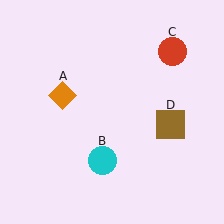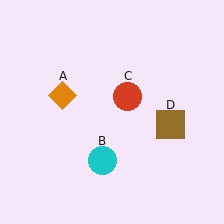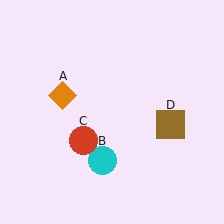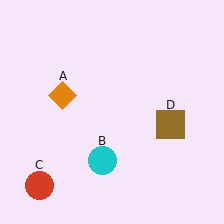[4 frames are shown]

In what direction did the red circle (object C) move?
The red circle (object C) moved down and to the left.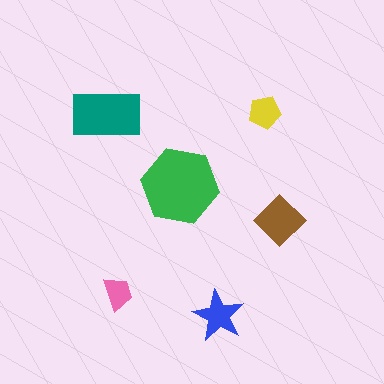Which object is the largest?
The green hexagon.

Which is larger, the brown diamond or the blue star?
The brown diamond.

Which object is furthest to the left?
The teal rectangle is leftmost.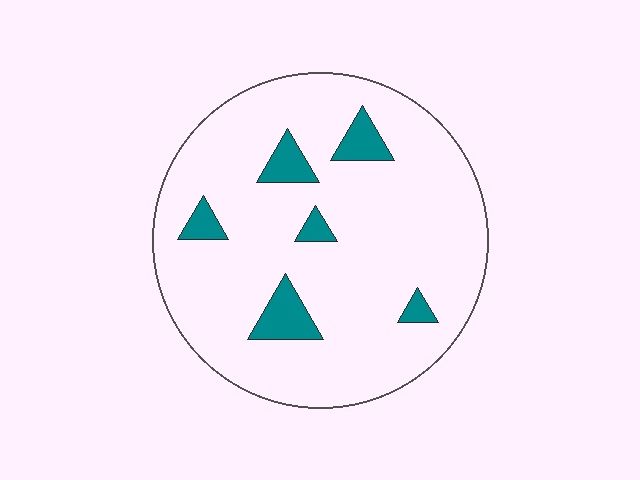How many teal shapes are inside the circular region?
6.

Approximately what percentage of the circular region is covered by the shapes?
Approximately 10%.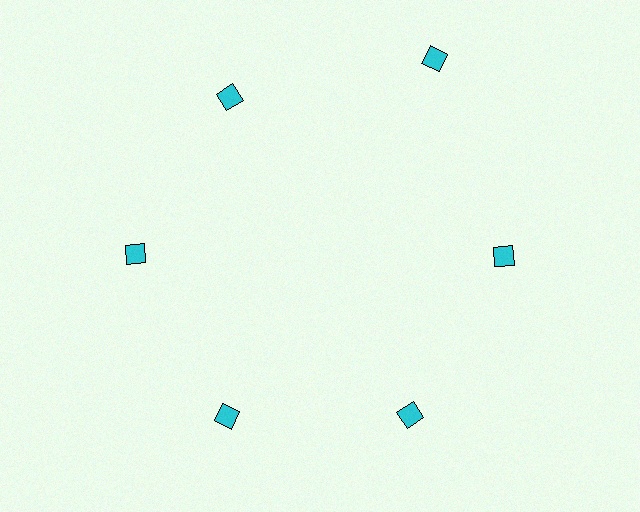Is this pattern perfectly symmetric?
No. The 6 cyan squares are arranged in a ring, but one element near the 1 o'clock position is pushed outward from the center, breaking the 6-fold rotational symmetry.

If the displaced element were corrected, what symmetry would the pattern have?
It would have 6-fold rotational symmetry — the pattern would map onto itself every 60 degrees.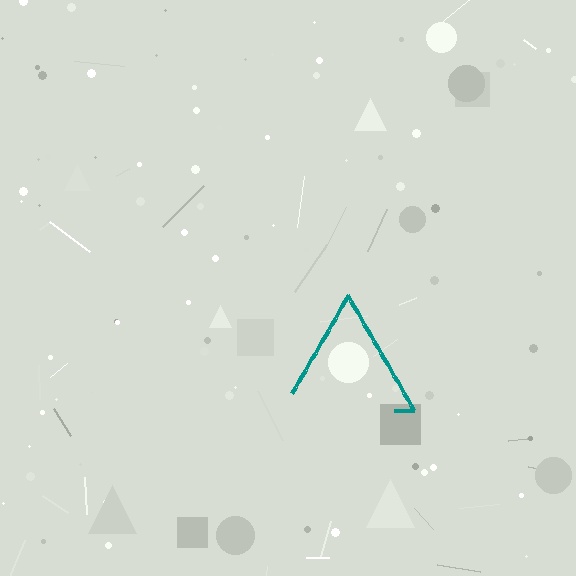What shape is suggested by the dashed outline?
The dashed outline suggests a triangle.